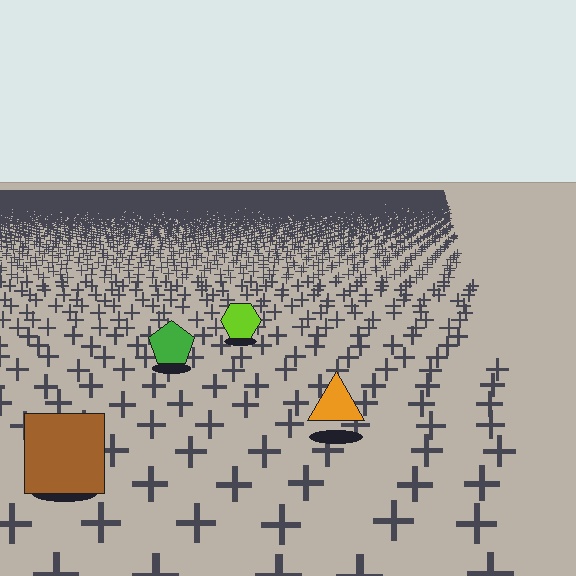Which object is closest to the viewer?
The brown square is closest. The texture marks near it are larger and more spread out.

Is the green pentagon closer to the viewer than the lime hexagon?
Yes. The green pentagon is closer — you can tell from the texture gradient: the ground texture is coarser near it.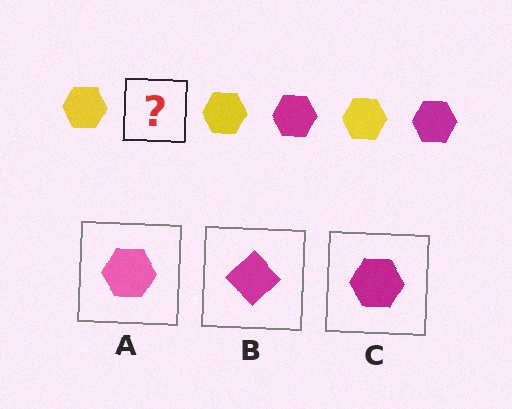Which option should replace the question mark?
Option C.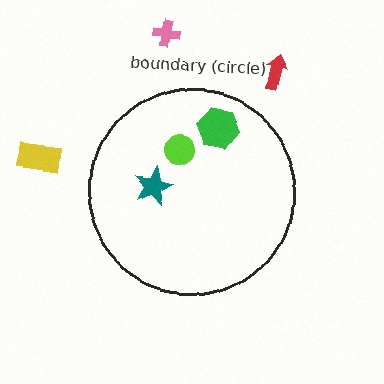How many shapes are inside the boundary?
3 inside, 3 outside.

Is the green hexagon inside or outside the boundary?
Inside.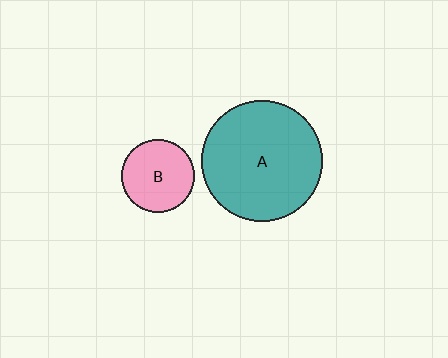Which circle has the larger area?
Circle A (teal).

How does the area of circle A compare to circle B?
Approximately 2.8 times.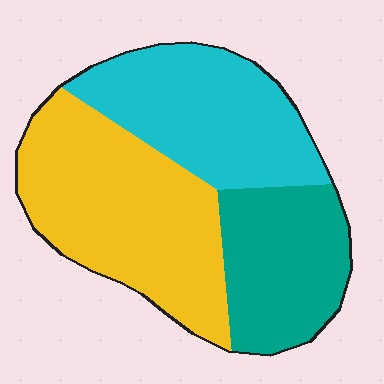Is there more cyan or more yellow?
Yellow.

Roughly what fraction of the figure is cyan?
Cyan covers around 30% of the figure.